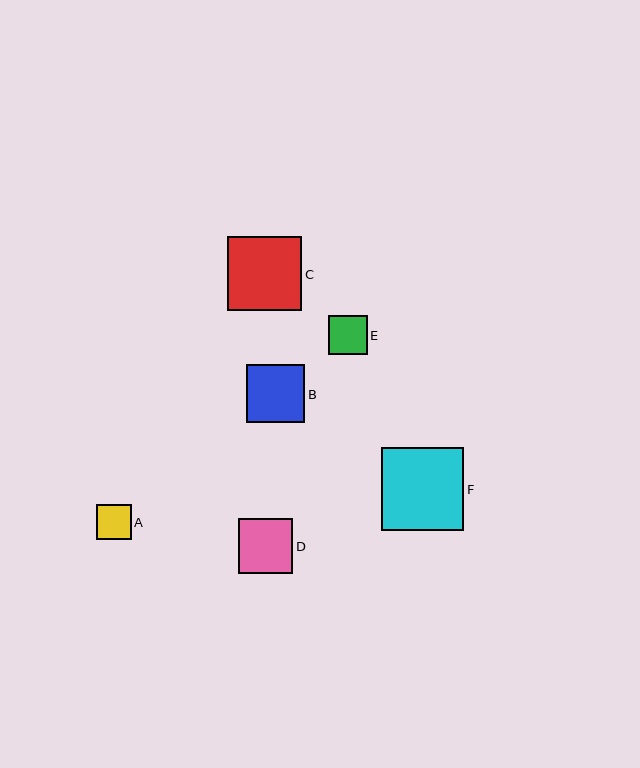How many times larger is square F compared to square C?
Square F is approximately 1.1 times the size of square C.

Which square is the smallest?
Square A is the smallest with a size of approximately 35 pixels.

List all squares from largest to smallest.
From largest to smallest: F, C, B, D, E, A.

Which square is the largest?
Square F is the largest with a size of approximately 83 pixels.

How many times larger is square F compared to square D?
Square F is approximately 1.5 times the size of square D.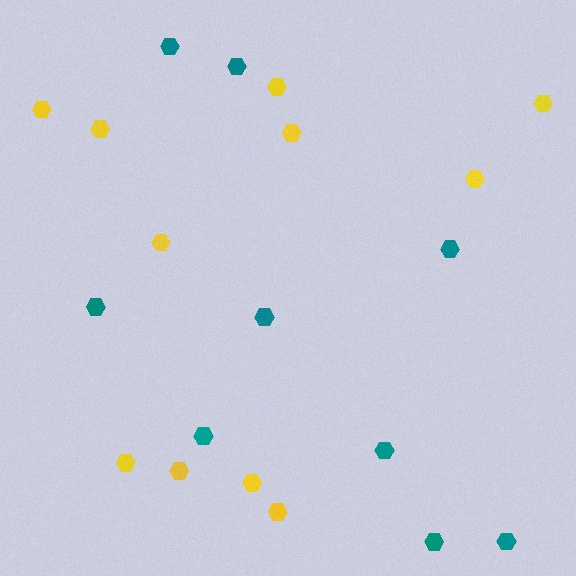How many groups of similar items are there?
There are 2 groups: one group of yellow hexagons (11) and one group of teal hexagons (9).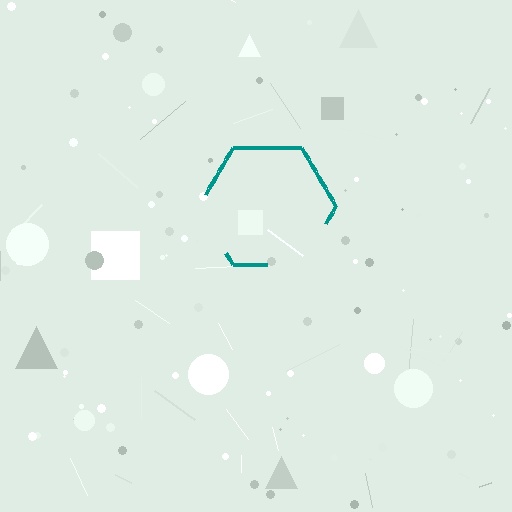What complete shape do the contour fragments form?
The contour fragments form a hexagon.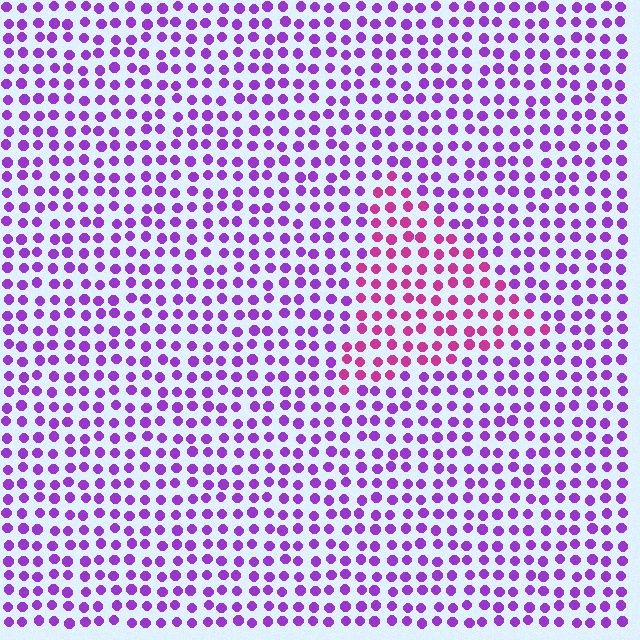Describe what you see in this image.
The image is filled with small purple elements in a uniform arrangement. A triangle-shaped region is visible where the elements are tinted to a slightly different hue, forming a subtle color boundary.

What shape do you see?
I see a triangle.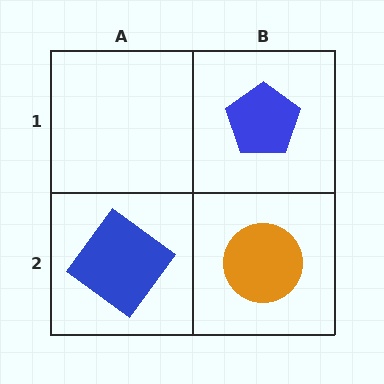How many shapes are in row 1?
1 shape.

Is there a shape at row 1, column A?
No, that cell is empty.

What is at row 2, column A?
A blue diamond.